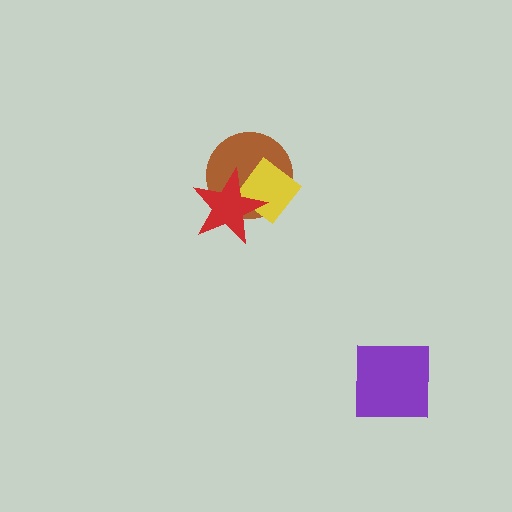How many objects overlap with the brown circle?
2 objects overlap with the brown circle.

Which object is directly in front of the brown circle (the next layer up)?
The yellow diamond is directly in front of the brown circle.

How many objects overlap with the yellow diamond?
2 objects overlap with the yellow diamond.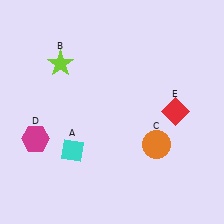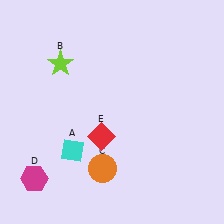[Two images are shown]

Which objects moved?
The objects that moved are: the orange circle (C), the magenta hexagon (D), the red diamond (E).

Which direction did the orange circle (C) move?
The orange circle (C) moved left.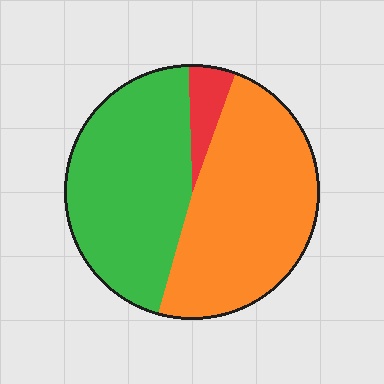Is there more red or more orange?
Orange.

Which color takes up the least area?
Red, at roughly 5%.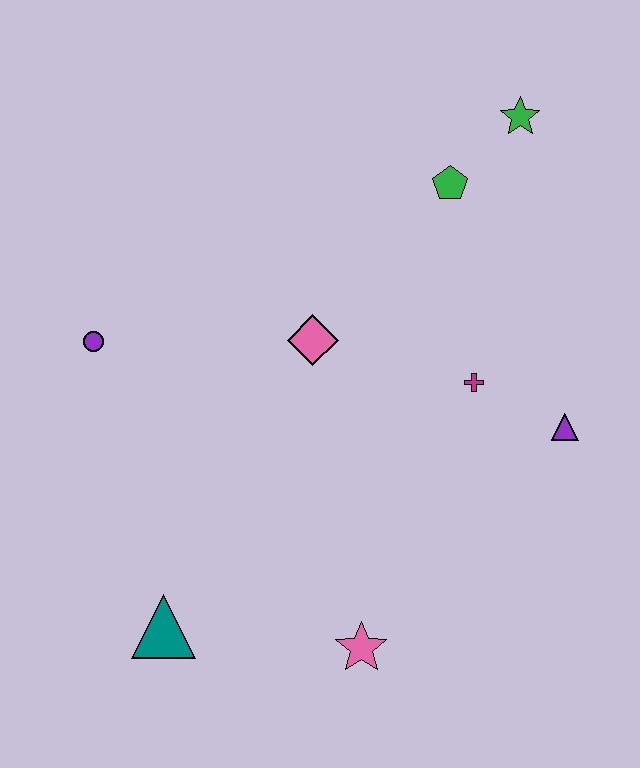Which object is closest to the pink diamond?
The magenta cross is closest to the pink diamond.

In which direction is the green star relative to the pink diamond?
The green star is above the pink diamond.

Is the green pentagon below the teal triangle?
No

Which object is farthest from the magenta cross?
The teal triangle is farthest from the magenta cross.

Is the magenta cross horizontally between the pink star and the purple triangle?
Yes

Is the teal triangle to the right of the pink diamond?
No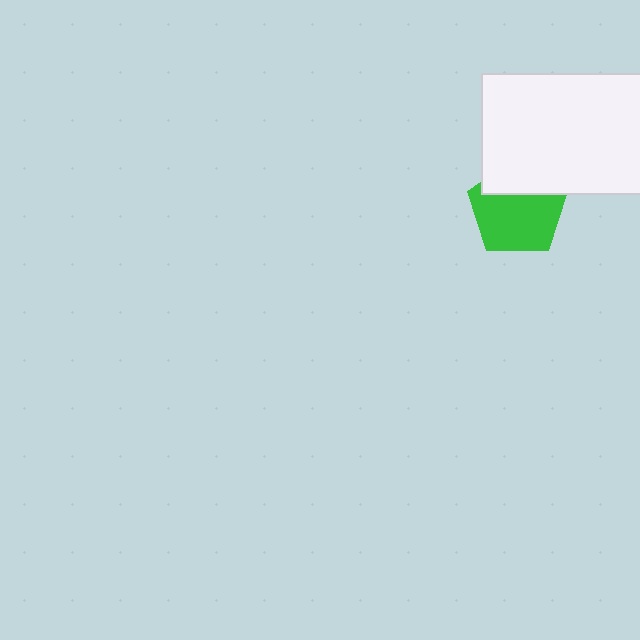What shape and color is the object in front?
The object in front is a white rectangle.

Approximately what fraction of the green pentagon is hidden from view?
Roughly 31% of the green pentagon is hidden behind the white rectangle.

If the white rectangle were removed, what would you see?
You would see the complete green pentagon.